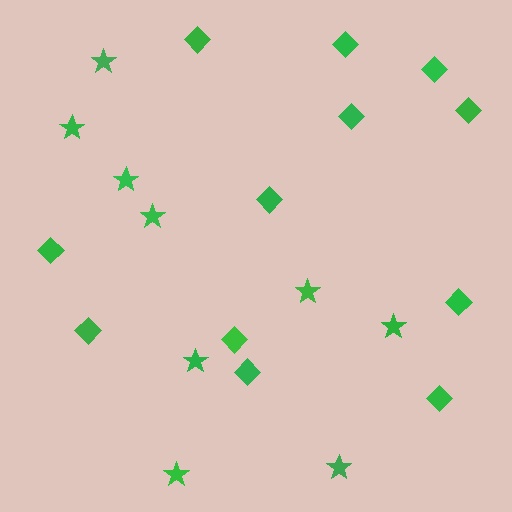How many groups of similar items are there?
There are 2 groups: one group of stars (9) and one group of diamonds (12).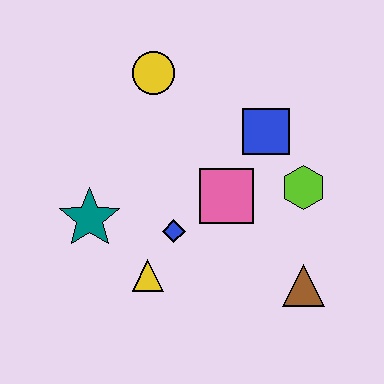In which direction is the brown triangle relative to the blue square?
The brown triangle is below the blue square.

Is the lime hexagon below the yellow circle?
Yes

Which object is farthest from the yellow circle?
The brown triangle is farthest from the yellow circle.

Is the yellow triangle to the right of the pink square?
No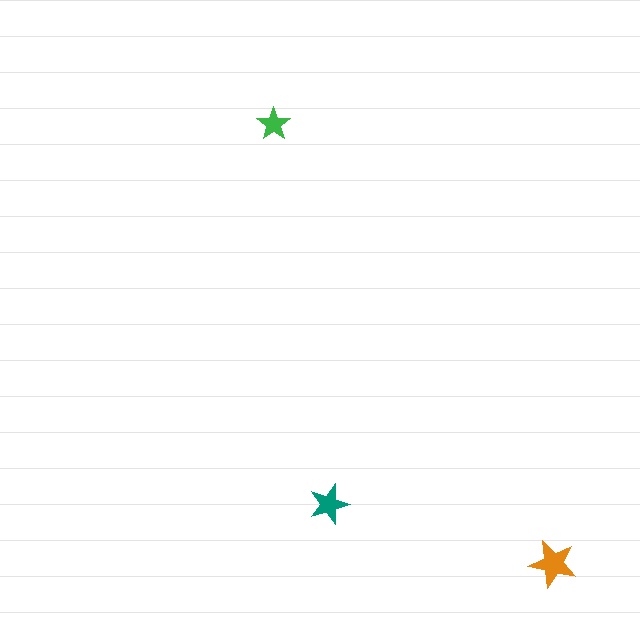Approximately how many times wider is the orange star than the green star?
About 1.5 times wider.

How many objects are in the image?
There are 3 objects in the image.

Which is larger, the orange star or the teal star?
The orange one.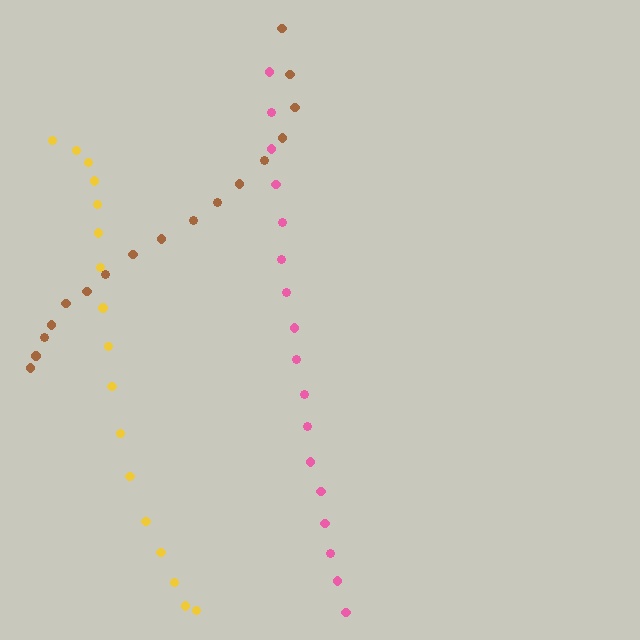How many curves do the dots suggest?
There are 3 distinct paths.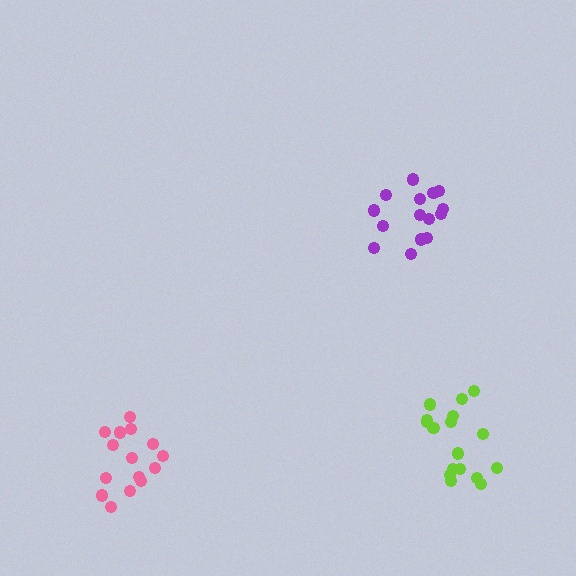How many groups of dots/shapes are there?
There are 3 groups.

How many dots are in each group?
Group 1: 15 dots, Group 2: 17 dots, Group 3: 15 dots (47 total).